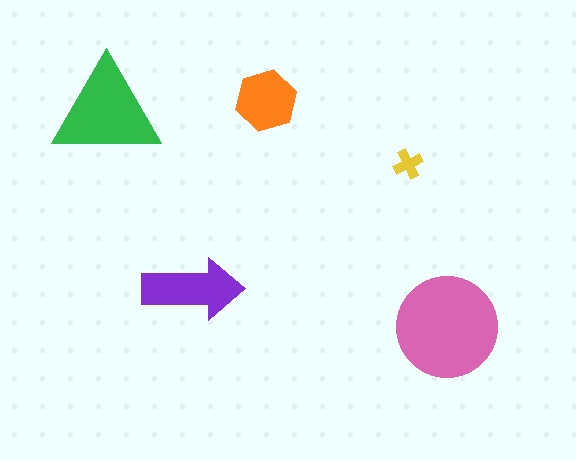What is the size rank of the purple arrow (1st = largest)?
3rd.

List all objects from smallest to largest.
The yellow cross, the orange hexagon, the purple arrow, the green triangle, the pink circle.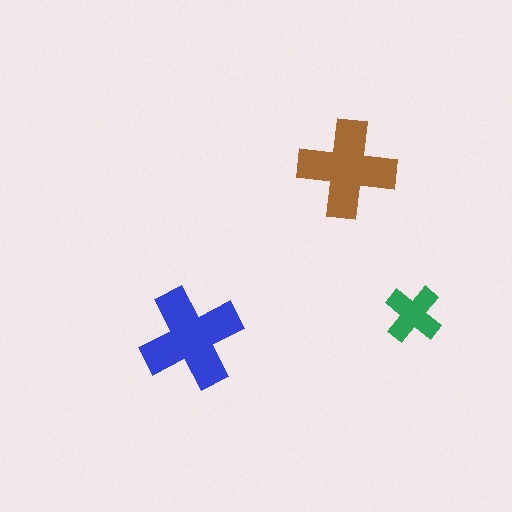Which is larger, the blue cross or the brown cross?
The blue one.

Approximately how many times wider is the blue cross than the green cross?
About 2 times wider.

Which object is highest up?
The brown cross is topmost.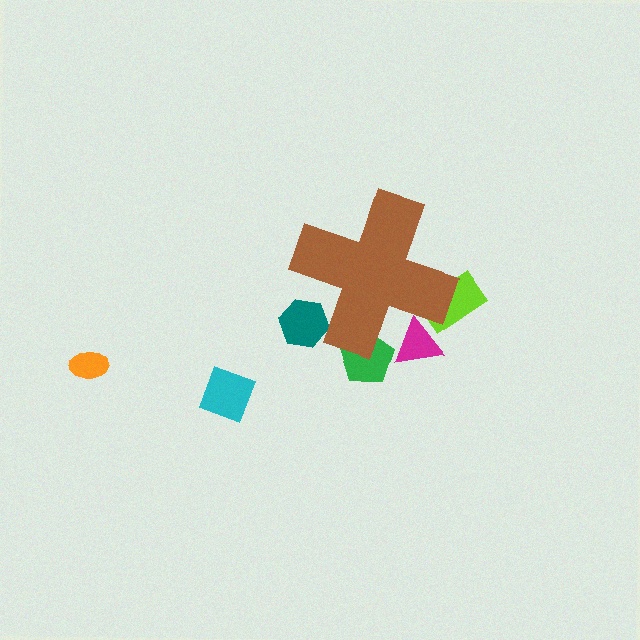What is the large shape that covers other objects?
A brown cross.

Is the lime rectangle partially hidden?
Yes, the lime rectangle is partially hidden behind the brown cross.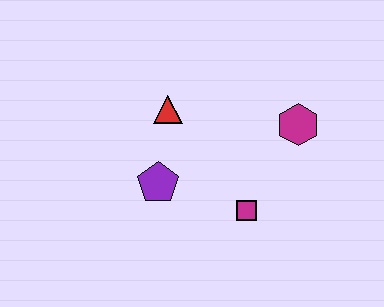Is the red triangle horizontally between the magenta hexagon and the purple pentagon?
Yes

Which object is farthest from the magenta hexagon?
The purple pentagon is farthest from the magenta hexagon.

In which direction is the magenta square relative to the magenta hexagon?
The magenta square is below the magenta hexagon.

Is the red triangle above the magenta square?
Yes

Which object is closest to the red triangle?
The purple pentagon is closest to the red triangle.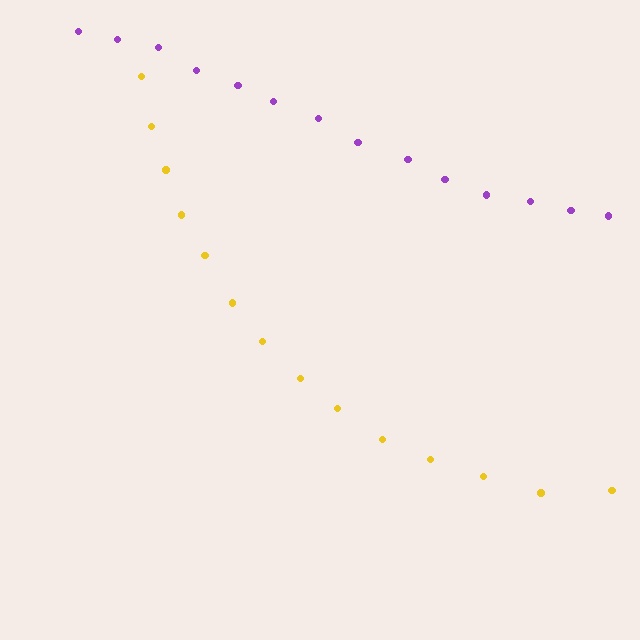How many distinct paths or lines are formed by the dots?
There are 2 distinct paths.